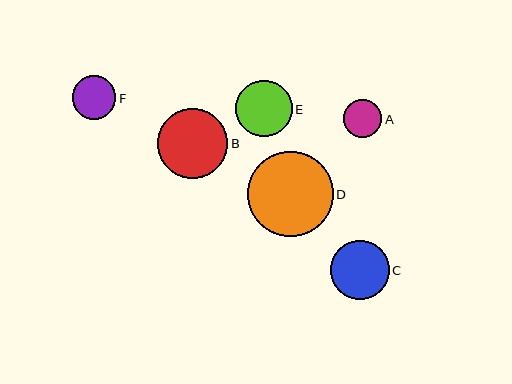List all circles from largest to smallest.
From largest to smallest: D, B, C, E, F, A.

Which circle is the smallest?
Circle A is the smallest with a size of approximately 38 pixels.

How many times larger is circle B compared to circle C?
Circle B is approximately 1.2 times the size of circle C.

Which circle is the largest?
Circle D is the largest with a size of approximately 85 pixels.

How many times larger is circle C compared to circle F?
Circle C is approximately 1.4 times the size of circle F.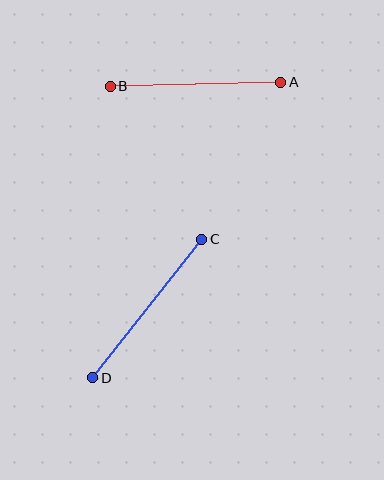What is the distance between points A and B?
The distance is approximately 170 pixels.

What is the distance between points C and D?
The distance is approximately 176 pixels.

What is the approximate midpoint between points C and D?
The midpoint is at approximately (147, 308) pixels.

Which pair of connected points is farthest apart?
Points C and D are farthest apart.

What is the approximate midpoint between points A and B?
The midpoint is at approximately (196, 84) pixels.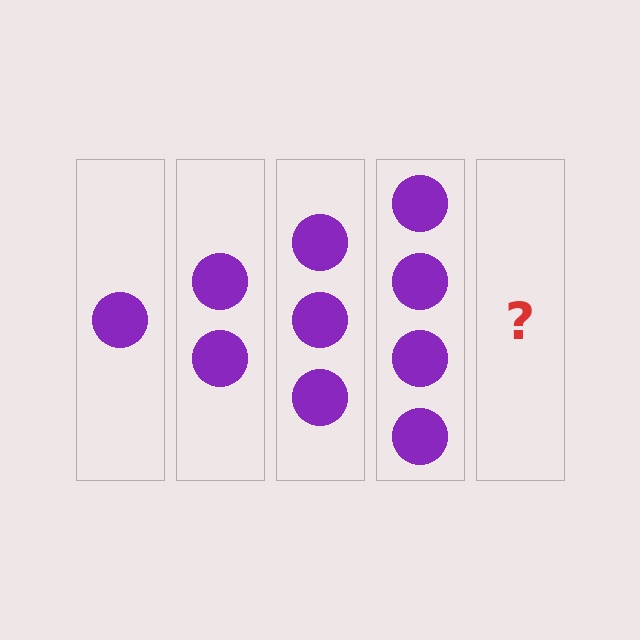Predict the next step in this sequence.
The next step is 5 circles.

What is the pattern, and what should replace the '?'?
The pattern is that each step adds one more circle. The '?' should be 5 circles.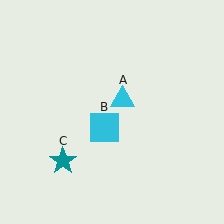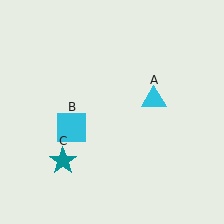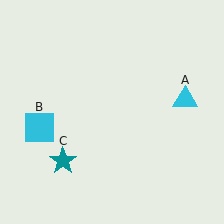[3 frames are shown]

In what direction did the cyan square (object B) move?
The cyan square (object B) moved left.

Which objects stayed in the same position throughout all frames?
Teal star (object C) remained stationary.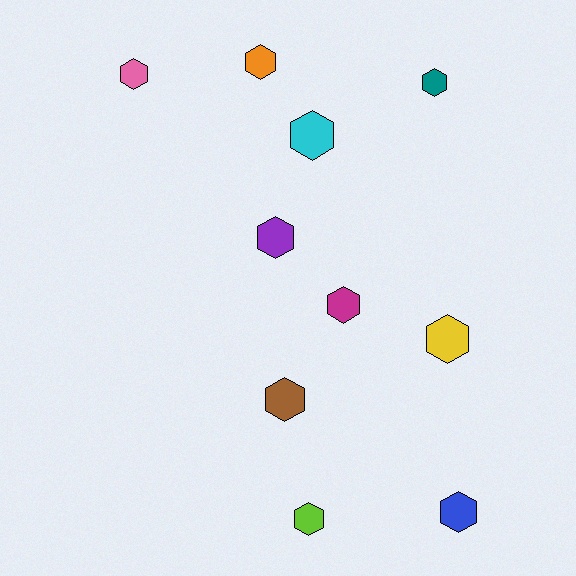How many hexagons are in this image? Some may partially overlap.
There are 10 hexagons.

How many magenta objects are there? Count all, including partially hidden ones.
There is 1 magenta object.